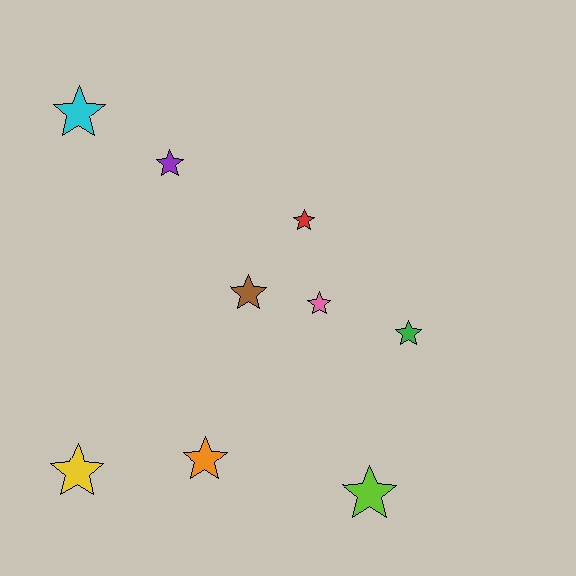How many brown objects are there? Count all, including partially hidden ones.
There is 1 brown object.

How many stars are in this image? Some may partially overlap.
There are 9 stars.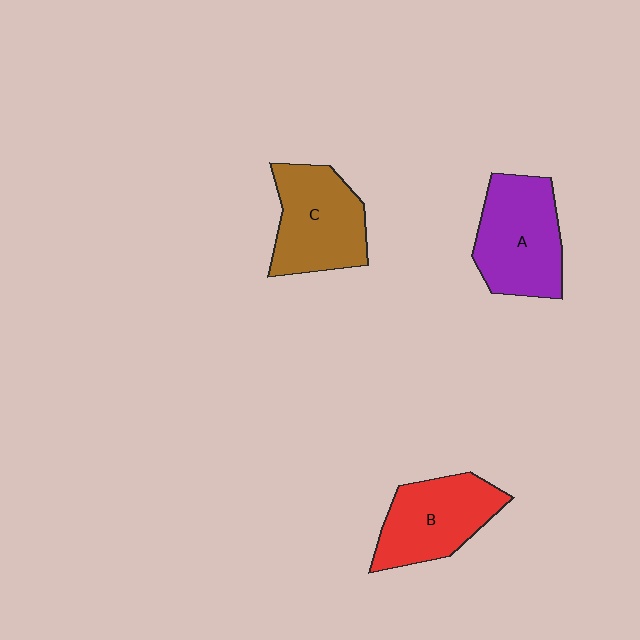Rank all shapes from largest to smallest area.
From largest to smallest: A (purple), C (brown), B (red).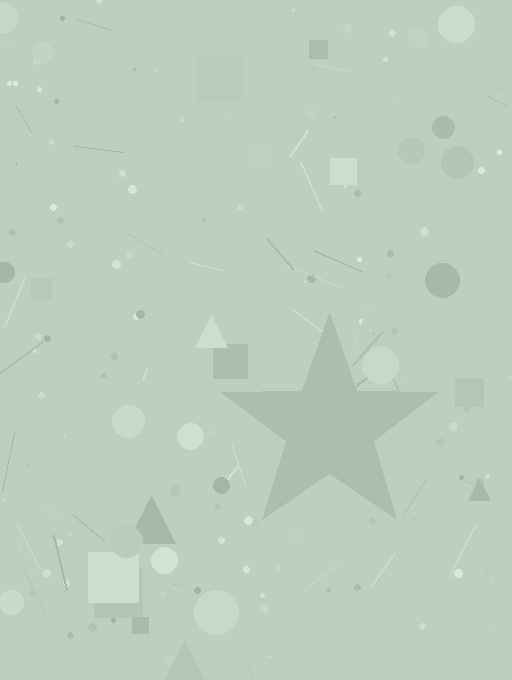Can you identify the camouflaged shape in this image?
The camouflaged shape is a star.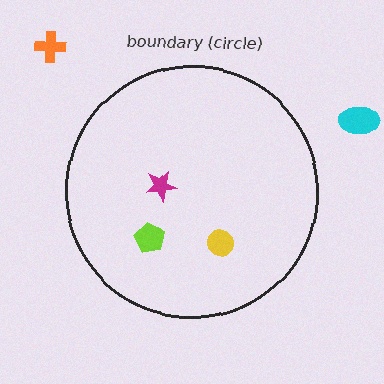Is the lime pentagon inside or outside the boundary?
Inside.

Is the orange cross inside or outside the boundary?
Outside.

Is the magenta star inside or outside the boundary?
Inside.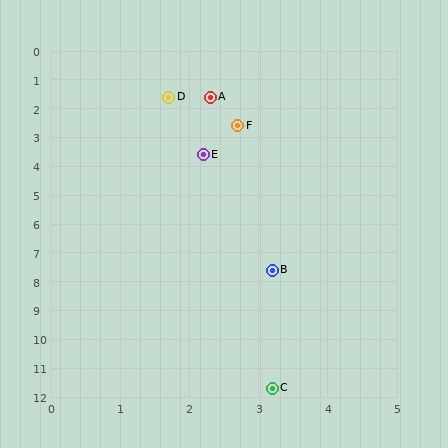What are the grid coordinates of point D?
Point D is at approximately (1.7, 1.6).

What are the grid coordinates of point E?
Point E is at approximately (2.2, 3.6).